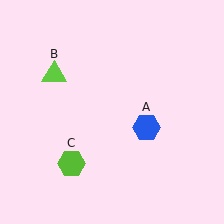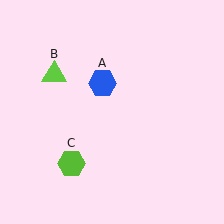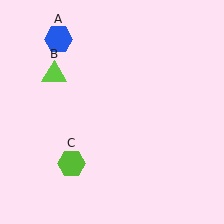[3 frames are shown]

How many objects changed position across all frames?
1 object changed position: blue hexagon (object A).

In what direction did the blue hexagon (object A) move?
The blue hexagon (object A) moved up and to the left.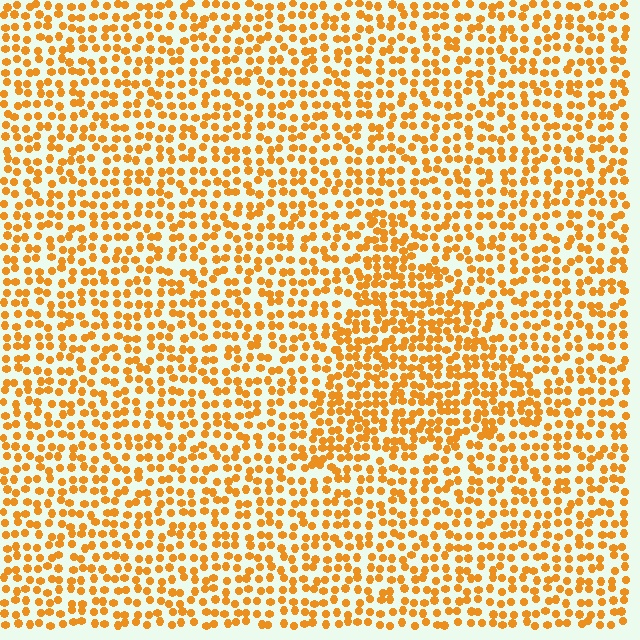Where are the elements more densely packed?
The elements are more densely packed inside the triangle boundary.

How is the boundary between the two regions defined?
The boundary is defined by a change in element density (approximately 1.5x ratio). All elements are the same color, size, and shape.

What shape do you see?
I see a triangle.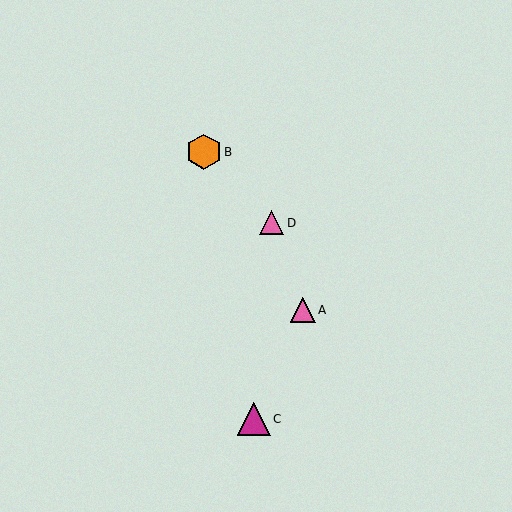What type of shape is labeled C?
Shape C is a magenta triangle.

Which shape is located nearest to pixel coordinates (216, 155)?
The orange hexagon (labeled B) at (204, 152) is nearest to that location.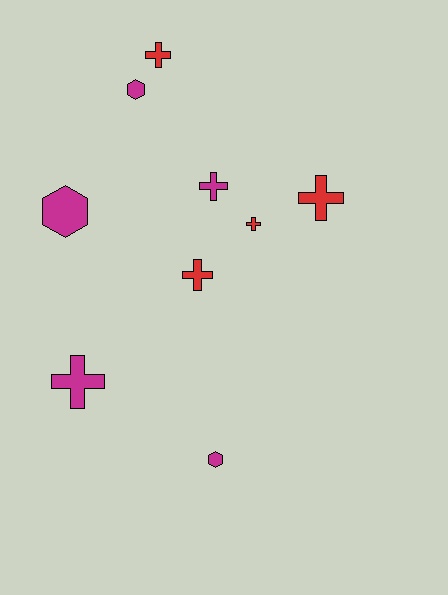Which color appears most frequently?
Magenta, with 5 objects.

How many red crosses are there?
There are 4 red crosses.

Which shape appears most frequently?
Cross, with 6 objects.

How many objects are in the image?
There are 9 objects.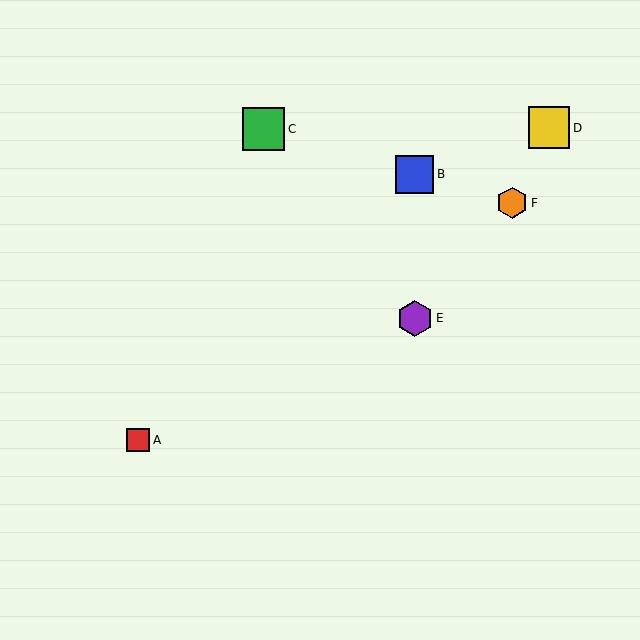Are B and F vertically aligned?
No, B is at x≈415 and F is at x≈512.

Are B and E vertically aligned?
Yes, both are at x≈415.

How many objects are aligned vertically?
2 objects (B, E) are aligned vertically.